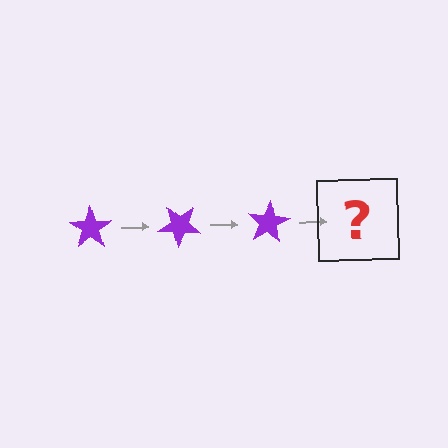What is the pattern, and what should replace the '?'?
The pattern is that the star rotates 40 degrees each step. The '?' should be a purple star rotated 120 degrees.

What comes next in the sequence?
The next element should be a purple star rotated 120 degrees.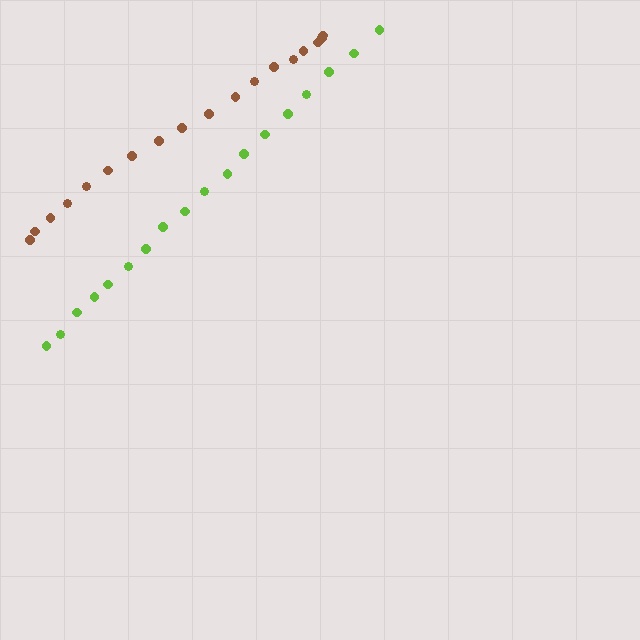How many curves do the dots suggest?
There are 2 distinct paths.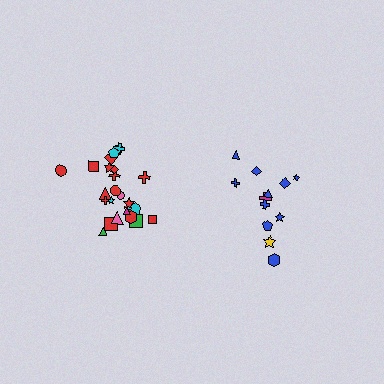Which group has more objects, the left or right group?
The left group.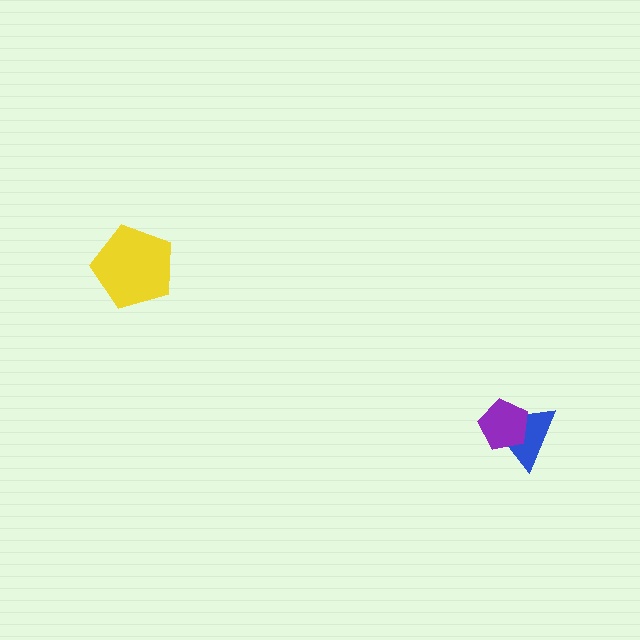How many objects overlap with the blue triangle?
1 object overlaps with the blue triangle.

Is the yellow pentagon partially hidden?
No, no other shape covers it.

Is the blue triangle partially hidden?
Yes, it is partially covered by another shape.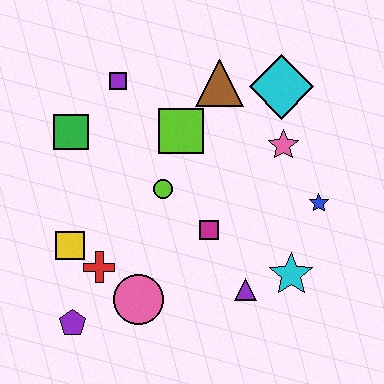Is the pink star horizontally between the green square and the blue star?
Yes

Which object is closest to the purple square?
The green square is closest to the purple square.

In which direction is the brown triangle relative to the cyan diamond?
The brown triangle is to the left of the cyan diamond.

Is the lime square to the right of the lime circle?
Yes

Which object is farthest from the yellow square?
The cyan diamond is farthest from the yellow square.